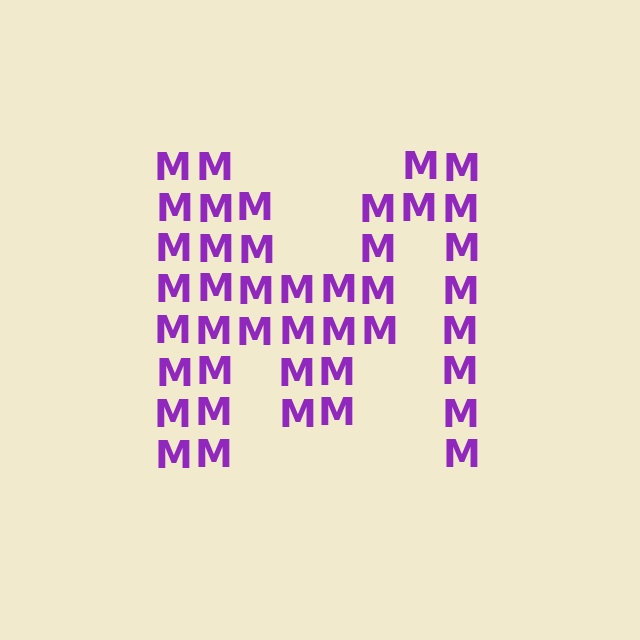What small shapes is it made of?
It is made of small letter M's.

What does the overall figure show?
The overall figure shows the letter M.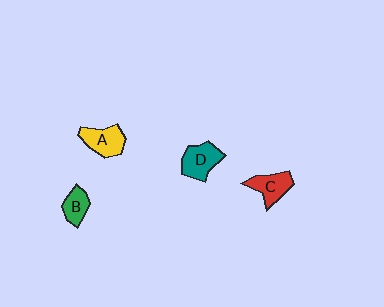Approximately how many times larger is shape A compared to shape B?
Approximately 1.4 times.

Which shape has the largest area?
Shape D (teal).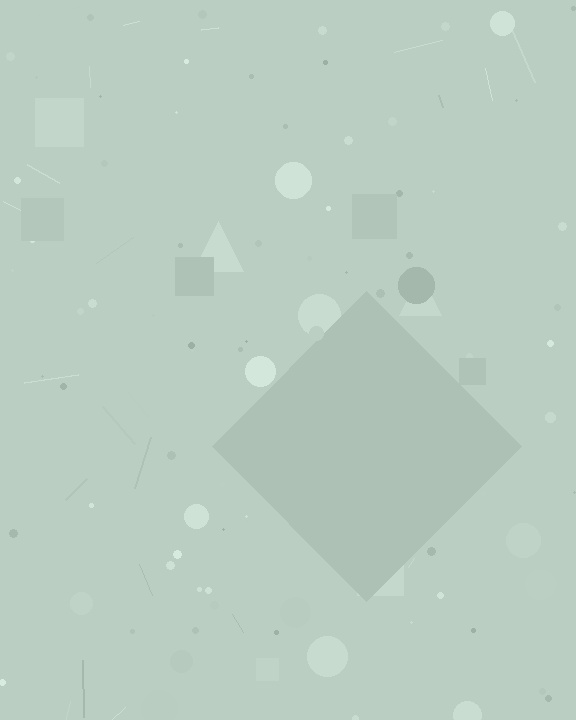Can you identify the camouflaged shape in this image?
The camouflaged shape is a diamond.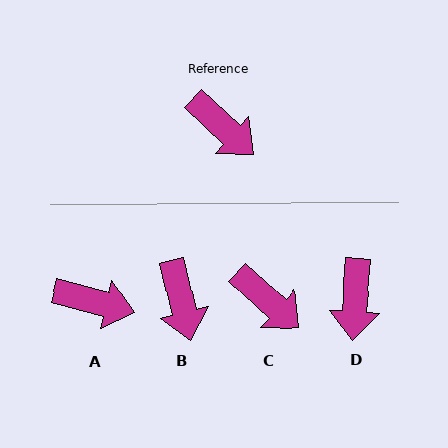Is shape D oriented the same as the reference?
No, it is off by about 51 degrees.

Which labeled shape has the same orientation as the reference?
C.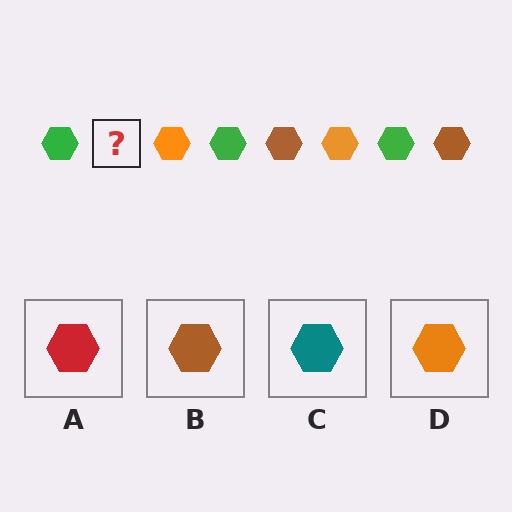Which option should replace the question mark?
Option B.